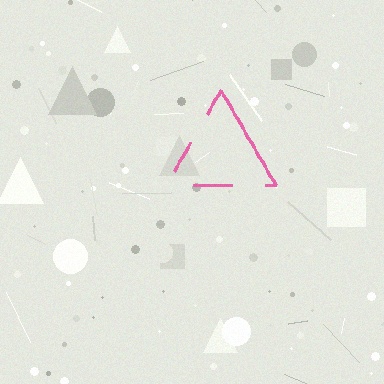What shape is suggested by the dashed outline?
The dashed outline suggests a triangle.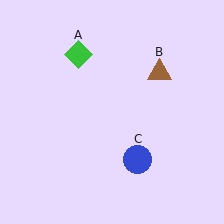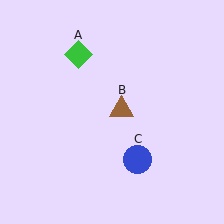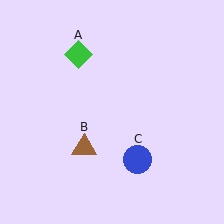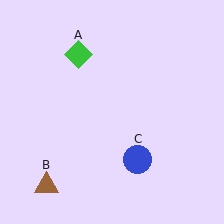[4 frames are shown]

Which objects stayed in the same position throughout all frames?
Green diamond (object A) and blue circle (object C) remained stationary.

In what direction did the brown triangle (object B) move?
The brown triangle (object B) moved down and to the left.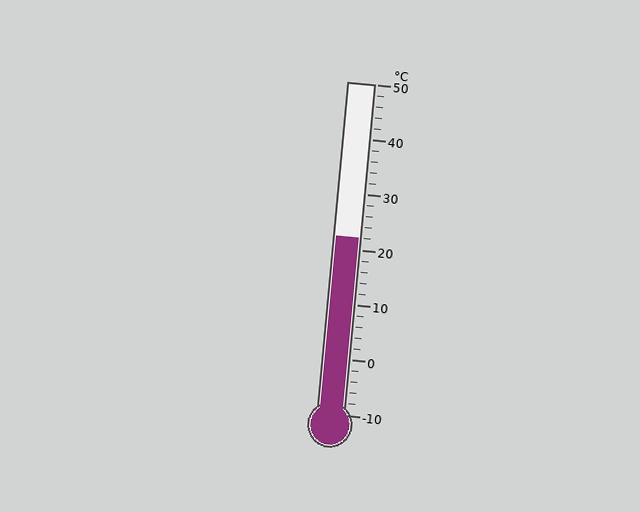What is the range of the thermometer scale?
The thermometer scale ranges from -10°C to 50°C.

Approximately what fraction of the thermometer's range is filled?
The thermometer is filled to approximately 55% of its range.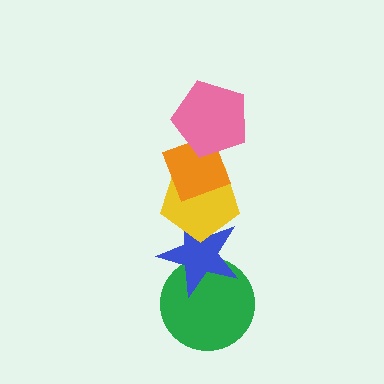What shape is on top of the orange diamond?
The pink pentagon is on top of the orange diamond.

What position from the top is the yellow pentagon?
The yellow pentagon is 3rd from the top.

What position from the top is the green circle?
The green circle is 5th from the top.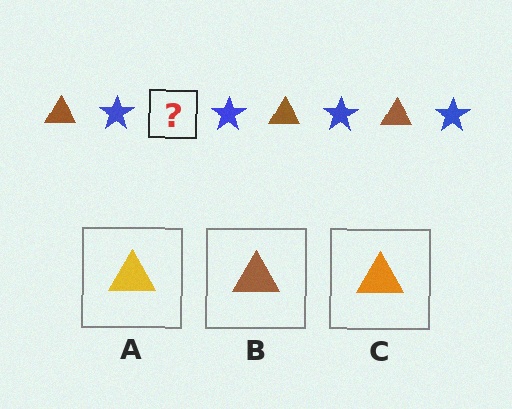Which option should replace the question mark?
Option B.